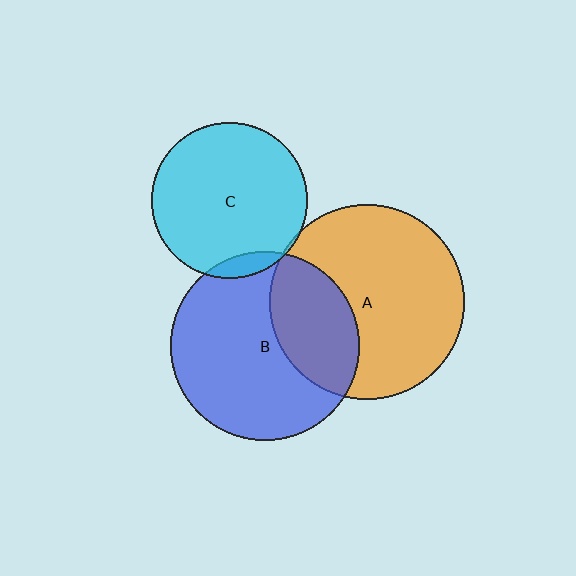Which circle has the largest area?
Circle A (orange).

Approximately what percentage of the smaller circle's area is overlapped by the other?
Approximately 30%.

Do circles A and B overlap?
Yes.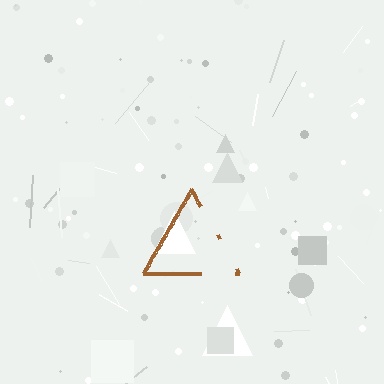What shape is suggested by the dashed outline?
The dashed outline suggests a triangle.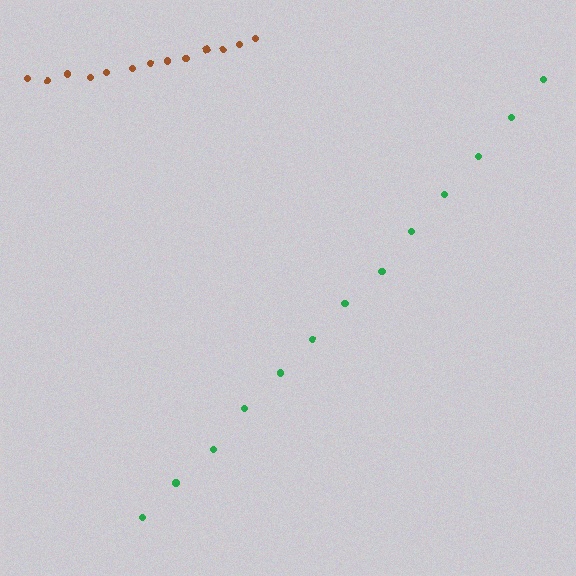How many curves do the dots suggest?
There are 2 distinct paths.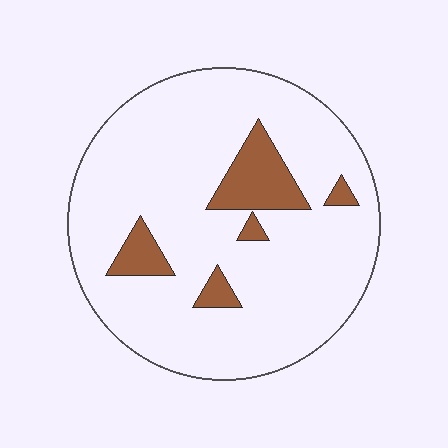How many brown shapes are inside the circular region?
5.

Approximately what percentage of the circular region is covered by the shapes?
Approximately 10%.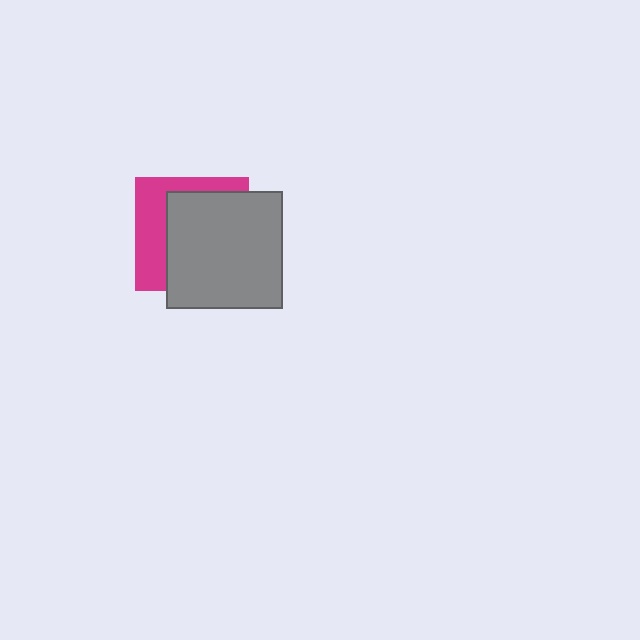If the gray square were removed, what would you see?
You would see the complete magenta square.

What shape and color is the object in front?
The object in front is a gray square.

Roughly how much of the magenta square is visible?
A small part of it is visible (roughly 35%).